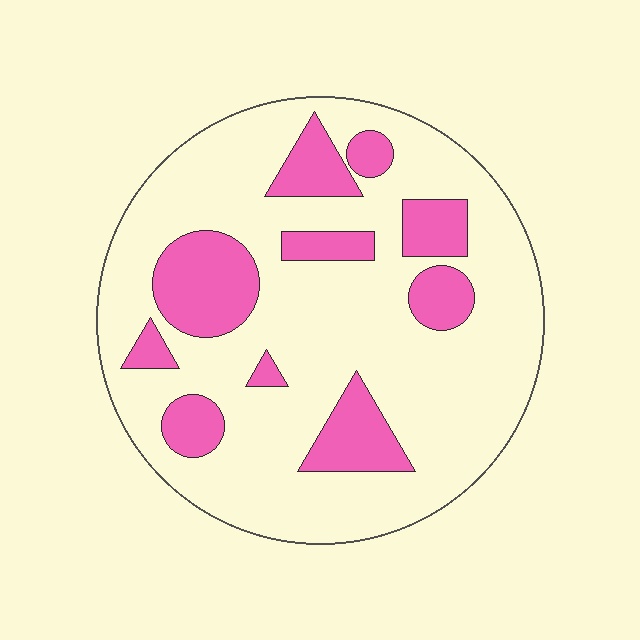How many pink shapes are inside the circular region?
10.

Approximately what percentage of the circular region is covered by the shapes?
Approximately 25%.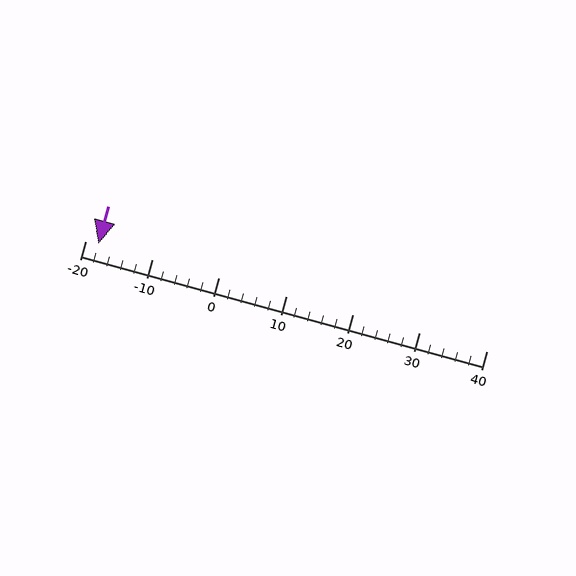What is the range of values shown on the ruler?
The ruler shows values from -20 to 40.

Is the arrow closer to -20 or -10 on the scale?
The arrow is closer to -20.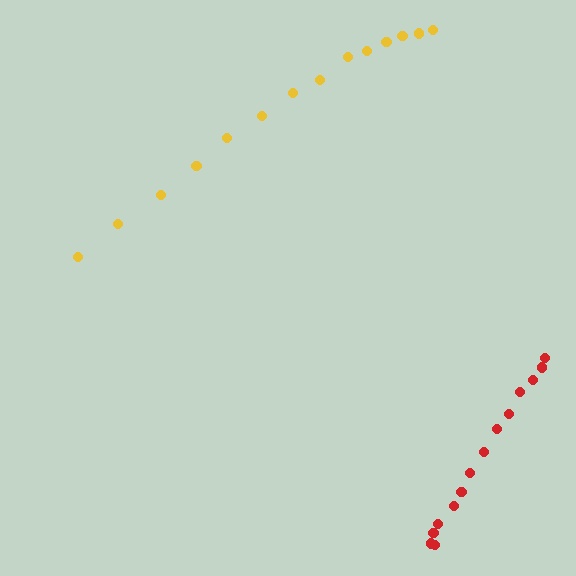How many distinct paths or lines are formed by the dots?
There are 2 distinct paths.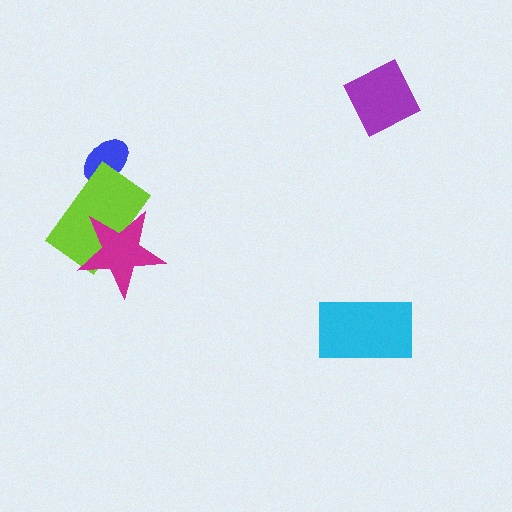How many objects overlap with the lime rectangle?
2 objects overlap with the lime rectangle.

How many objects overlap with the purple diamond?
0 objects overlap with the purple diamond.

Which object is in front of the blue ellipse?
The lime rectangle is in front of the blue ellipse.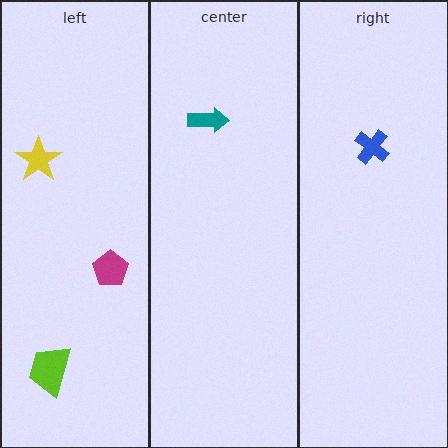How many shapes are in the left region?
3.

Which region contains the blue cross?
The right region.